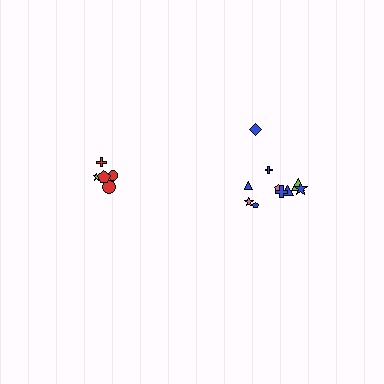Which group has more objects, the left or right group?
The right group.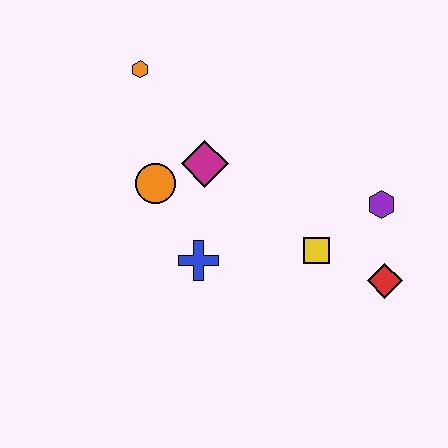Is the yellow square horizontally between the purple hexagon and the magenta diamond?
Yes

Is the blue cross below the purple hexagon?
Yes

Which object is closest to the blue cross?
The orange circle is closest to the blue cross.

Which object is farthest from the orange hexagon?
The red diamond is farthest from the orange hexagon.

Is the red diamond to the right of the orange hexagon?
Yes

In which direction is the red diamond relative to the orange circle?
The red diamond is to the right of the orange circle.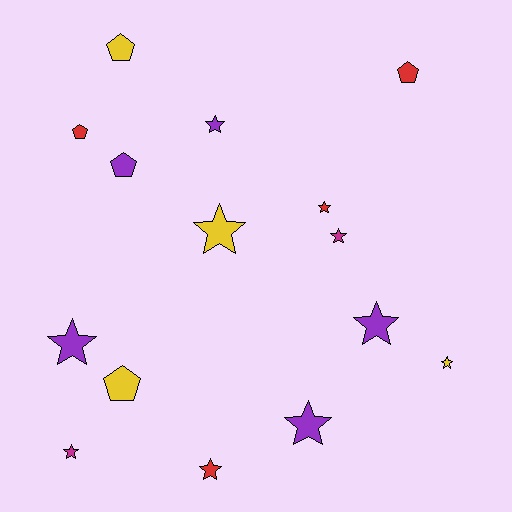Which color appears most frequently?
Purple, with 5 objects.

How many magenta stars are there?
There are 2 magenta stars.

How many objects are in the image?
There are 15 objects.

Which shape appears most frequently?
Star, with 10 objects.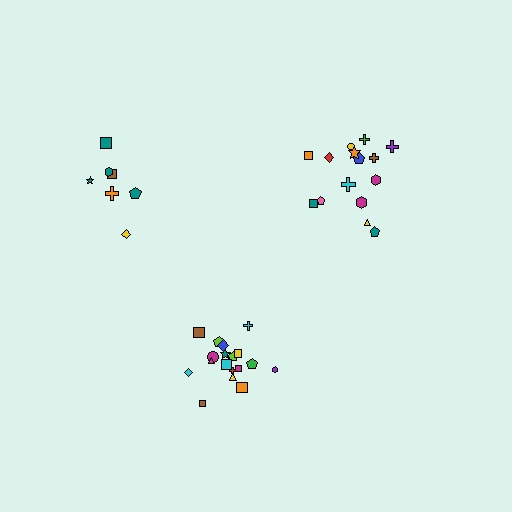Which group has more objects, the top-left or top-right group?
The top-right group.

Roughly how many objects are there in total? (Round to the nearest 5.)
Roughly 40 objects in total.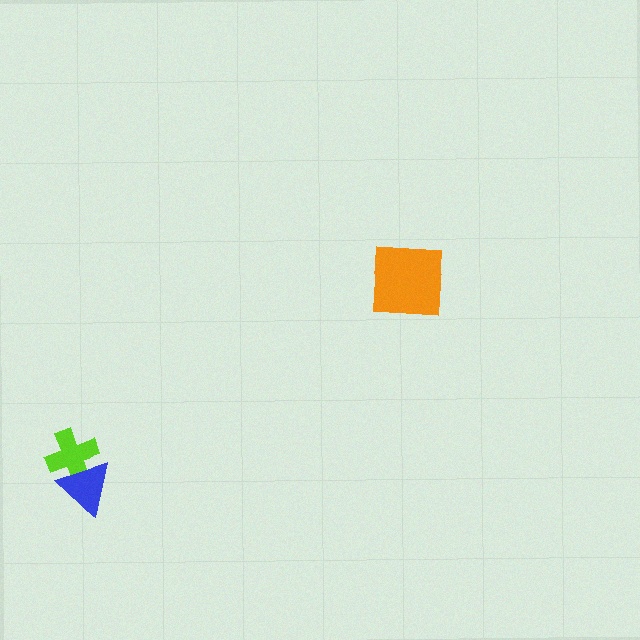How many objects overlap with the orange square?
0 objects overlap with the orange square.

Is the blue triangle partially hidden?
No, no other shape covers it.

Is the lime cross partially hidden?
Yes, it is partially covered by another shape.